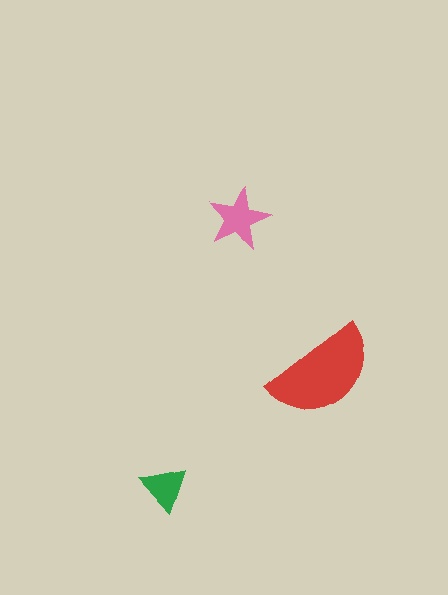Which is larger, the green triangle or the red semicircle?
The red semicircle.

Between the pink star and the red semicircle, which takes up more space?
The red semicircle.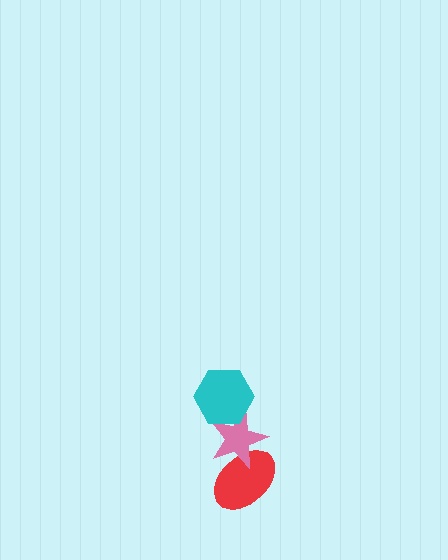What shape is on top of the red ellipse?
The pink star is on top of the red ellipse.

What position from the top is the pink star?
The pink star is 2nd from the top.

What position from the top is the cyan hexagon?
The cyan hexagon is 1st from the top.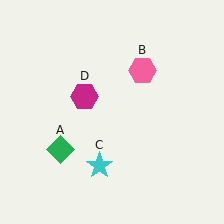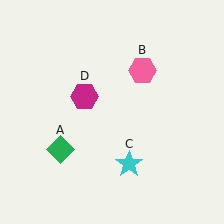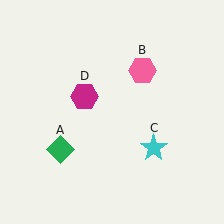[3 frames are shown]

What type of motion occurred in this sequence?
The cyan star (object C) rotated counterclockwise around the center of the scene.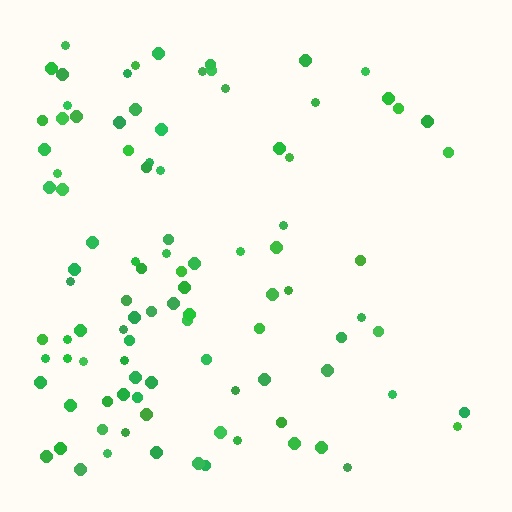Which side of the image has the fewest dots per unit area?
The right.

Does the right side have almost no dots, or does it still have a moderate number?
Still a moderate number, just noticeably fewer than the left.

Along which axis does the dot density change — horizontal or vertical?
Horizontal.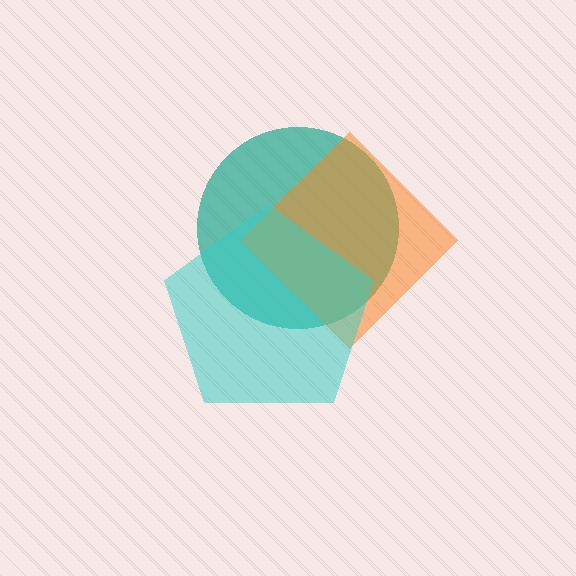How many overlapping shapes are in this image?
There are 3 overlapping shapes in the image.